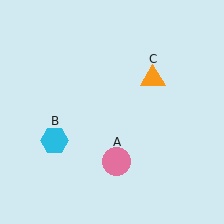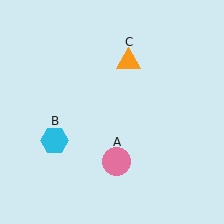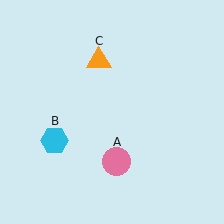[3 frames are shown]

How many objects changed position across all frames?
1 object changed position: orange triangle (object C).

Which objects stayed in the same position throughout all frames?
Pink circle (object A) and cyan hexagon (object B) remained stationary.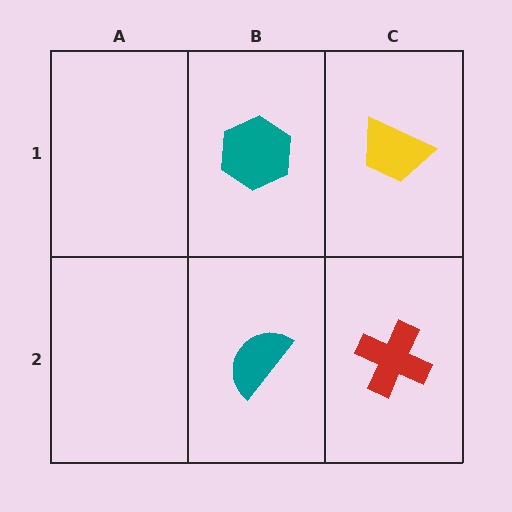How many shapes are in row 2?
2 shapes.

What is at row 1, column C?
A yellow trapezoid.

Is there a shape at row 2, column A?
No, that cell is empty.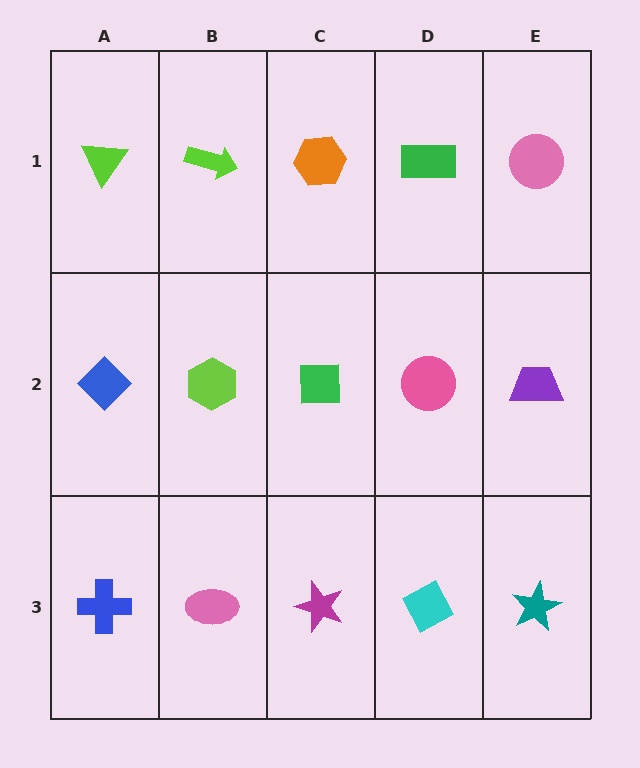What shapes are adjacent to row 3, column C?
A green square (row 2, column C), a pink ellipse (row 3, column B), a cyan diamond (row 3, column D).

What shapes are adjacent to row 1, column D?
A pink circle (row 2, column D), an orange hexagon (row 1, column C), a pink circle (row 1, column E).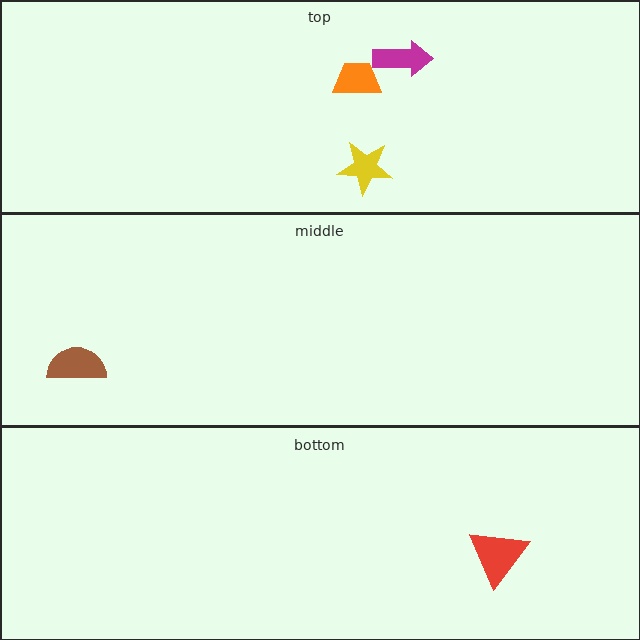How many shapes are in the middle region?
1.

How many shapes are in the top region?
3.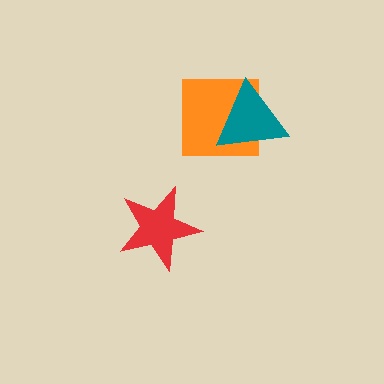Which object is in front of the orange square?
The teal triangle is in front of the orange square.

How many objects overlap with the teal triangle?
1 object overlaps with the teal triangle.